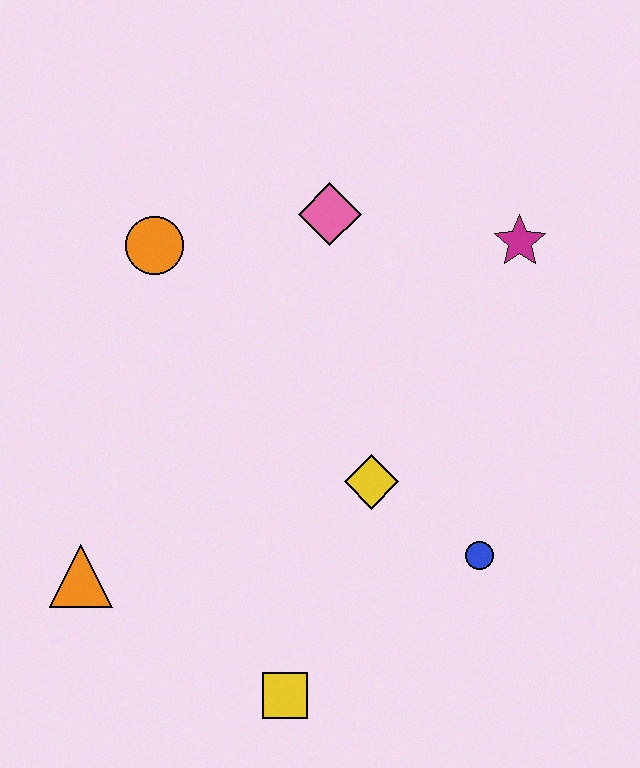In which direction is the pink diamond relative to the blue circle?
The pink diamond is above the blue circle.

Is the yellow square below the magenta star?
Yes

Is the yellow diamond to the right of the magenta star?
No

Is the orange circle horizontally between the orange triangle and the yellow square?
Yes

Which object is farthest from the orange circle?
The yellow square is farthest from the orange circle.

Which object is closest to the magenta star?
The pink diamond is closest to the magenta star.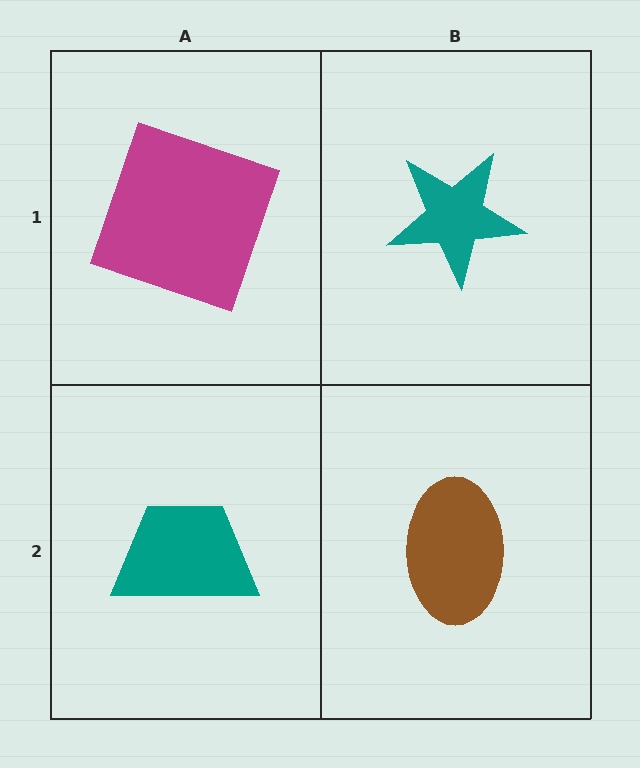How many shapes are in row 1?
2 shapes.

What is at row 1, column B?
A teal star.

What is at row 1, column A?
A magenta square.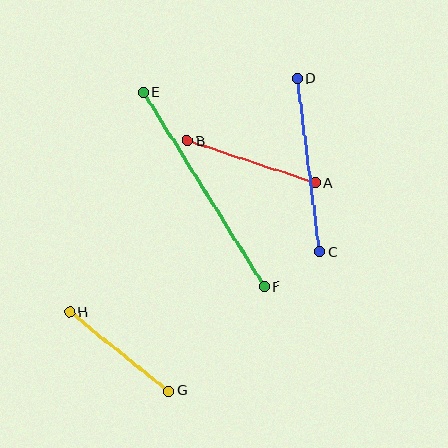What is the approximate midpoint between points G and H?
The midpoint is at approximately (119, 351) pixels.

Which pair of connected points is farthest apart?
Points E and F are farthest apart.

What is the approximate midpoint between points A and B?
The midpoint is at approximately (251, 162) pixels.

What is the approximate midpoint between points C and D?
The midpoint is at approximately (308, 166) pixels.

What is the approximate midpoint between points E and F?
The midpoint is at approximately (204, 189) pixels.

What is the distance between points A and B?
The distance is approximately 134 pixels.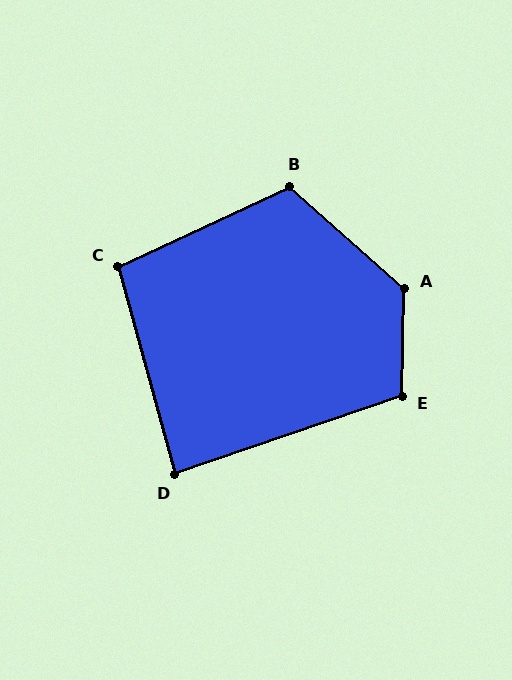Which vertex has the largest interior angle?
A, at approximately 131 degrees.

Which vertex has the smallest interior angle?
D, at approximately 86 degrees.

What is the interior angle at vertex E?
Approximately 110 degrees (obtuse).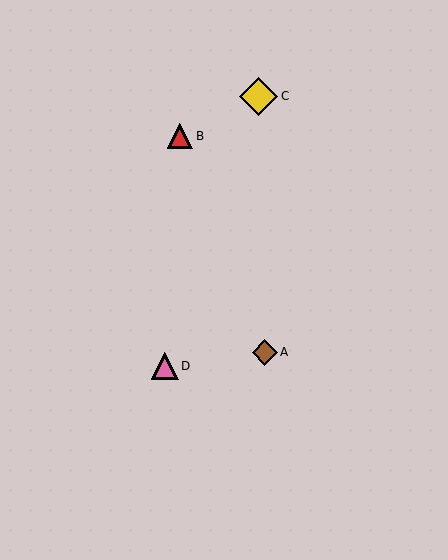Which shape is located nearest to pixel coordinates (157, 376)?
The pink triangle (labeled D) at (165, 366) is nearest to that location.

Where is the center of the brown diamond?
The center of the brown diamond is at (265, 352).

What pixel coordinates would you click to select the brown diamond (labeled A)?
Click at (265, 352) to select the brown diamond A.